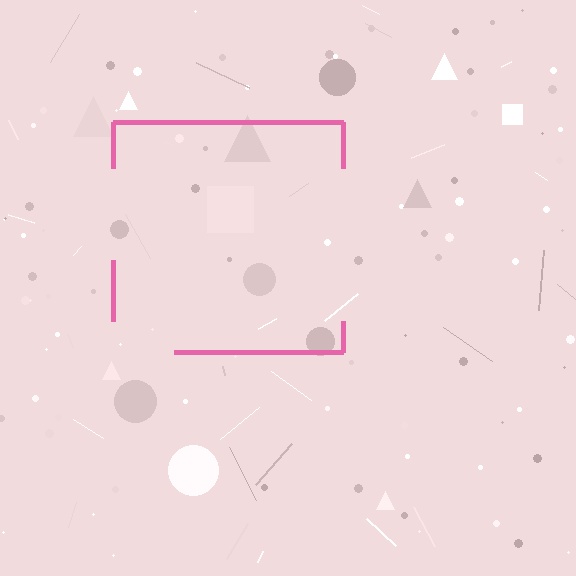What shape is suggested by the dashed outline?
The dashed outline suggests a square.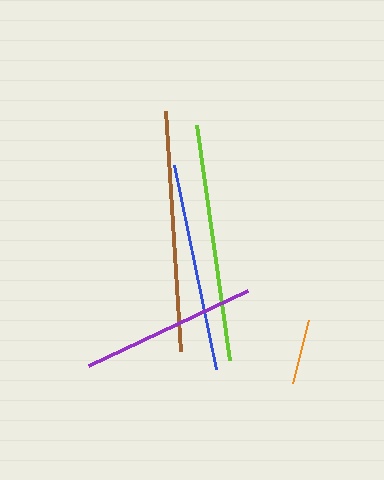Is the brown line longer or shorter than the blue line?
The brown line is longer than the blue line.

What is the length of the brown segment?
The brown segment is approximately 241 pixels long.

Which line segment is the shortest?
The orange line is the shortest at approximately 65 pixels.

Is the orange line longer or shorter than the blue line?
The blue line is longer than the orange line.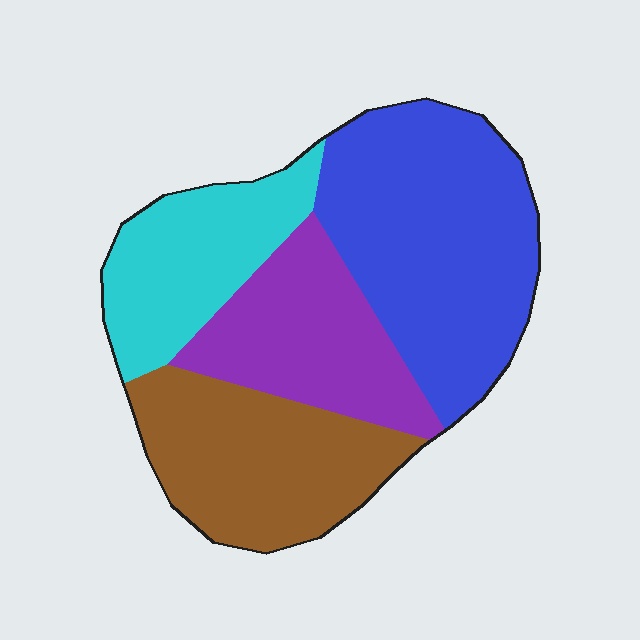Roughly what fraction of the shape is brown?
Brown covers roughly 25% of the shape.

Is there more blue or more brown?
Blue.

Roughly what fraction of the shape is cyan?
Cyan takes up less than a quarter of the shape.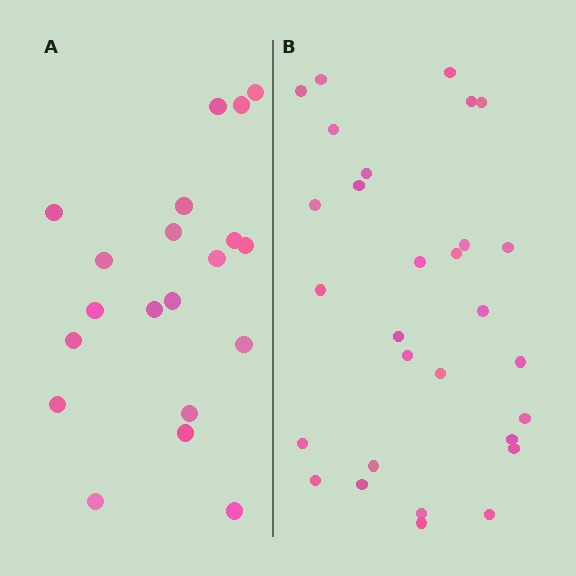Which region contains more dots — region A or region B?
Region B (the right region) has more dots.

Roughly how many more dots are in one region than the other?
Region B has roughly 8 or so more dots than region A.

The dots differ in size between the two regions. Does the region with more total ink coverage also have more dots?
No. Region A has more total ink coverage because its dots are larger, but region B actually contains more individual dots. Total area can be misleading — the number of items is what matters here.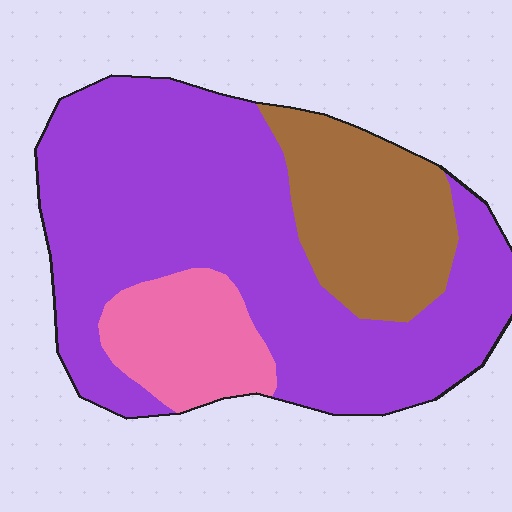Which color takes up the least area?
Pink, at roughly 15%.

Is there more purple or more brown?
Purple.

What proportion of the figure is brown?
Brown covers roughly 20% of the figure.